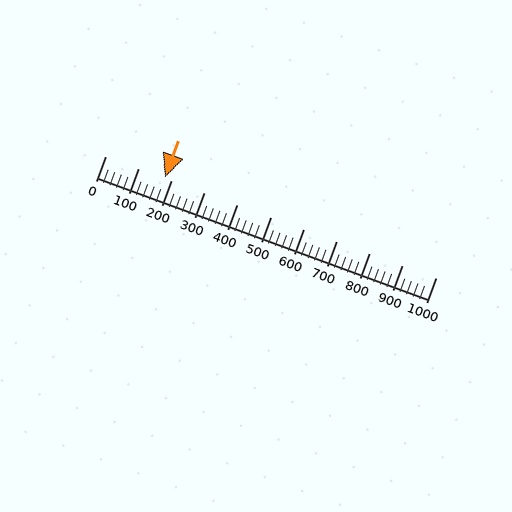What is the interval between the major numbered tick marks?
The major tick marks are spaced 100 units apart.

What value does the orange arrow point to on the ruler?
The orange arrow points to approximately 180.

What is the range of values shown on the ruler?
The ruler shows values from 0 to 1000.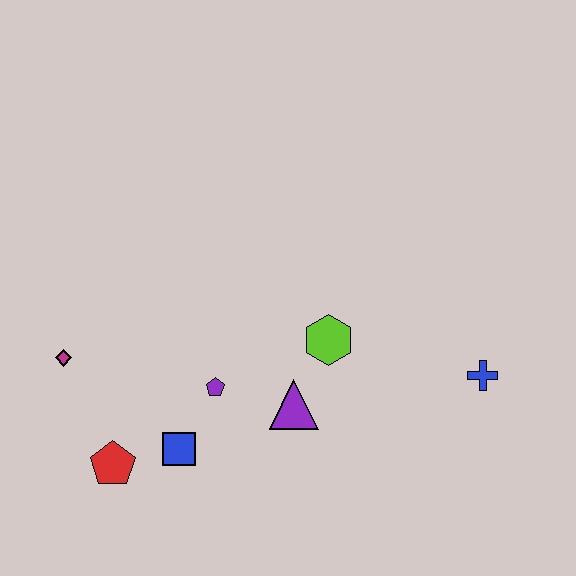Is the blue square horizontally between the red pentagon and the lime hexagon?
Yes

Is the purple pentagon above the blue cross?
No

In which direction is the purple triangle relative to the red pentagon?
The purple triangle is to the right of the red pentagon.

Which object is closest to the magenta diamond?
The red pentagon is closest to the magenta diamond.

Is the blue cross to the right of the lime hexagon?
Yes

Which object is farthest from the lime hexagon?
The magenta diamond is farthest from the lime hexagon.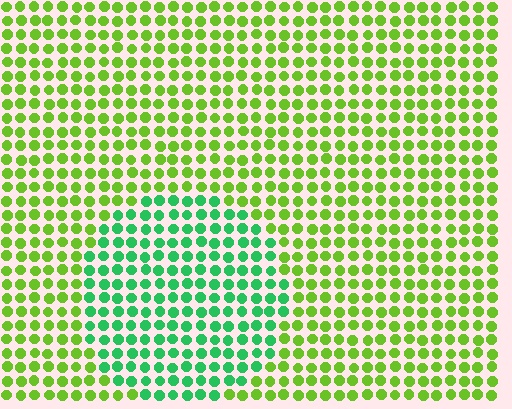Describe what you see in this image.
The image is filled with small lime elements in a uniform arrangement. A circle-shaped region is visible where the elements are tinted to a slightly different hue, forming a subtle color boundary.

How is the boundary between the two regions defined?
The boundary is defined purely by a slight shift in hue (about 47 degrees). Spacing, size, and orientation are identical on both sides.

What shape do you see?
I see a circle.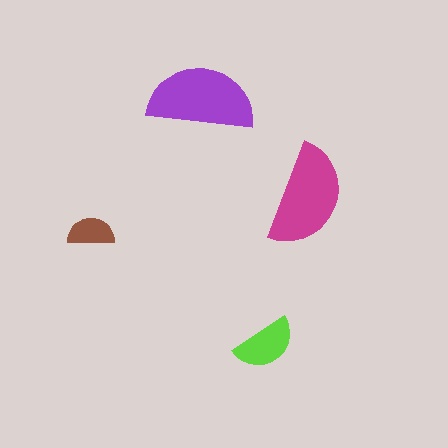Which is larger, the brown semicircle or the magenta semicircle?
The magenta one.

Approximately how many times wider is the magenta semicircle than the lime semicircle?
About 1.5 times wider.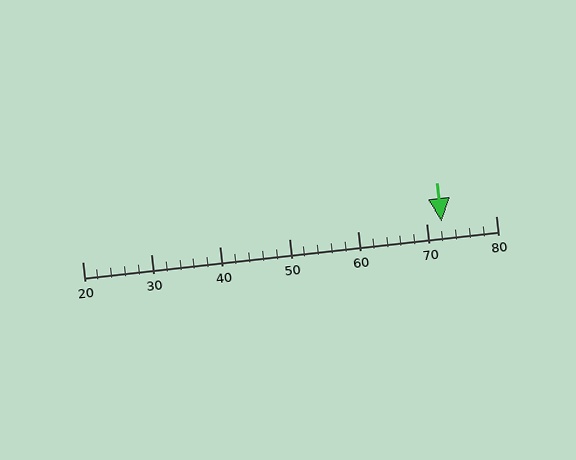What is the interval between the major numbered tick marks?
The major tick marks are spaced 10 units apart.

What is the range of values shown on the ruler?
The ruler shows values from 20 to 80.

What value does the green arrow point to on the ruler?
The green arrow points to approximately 72.